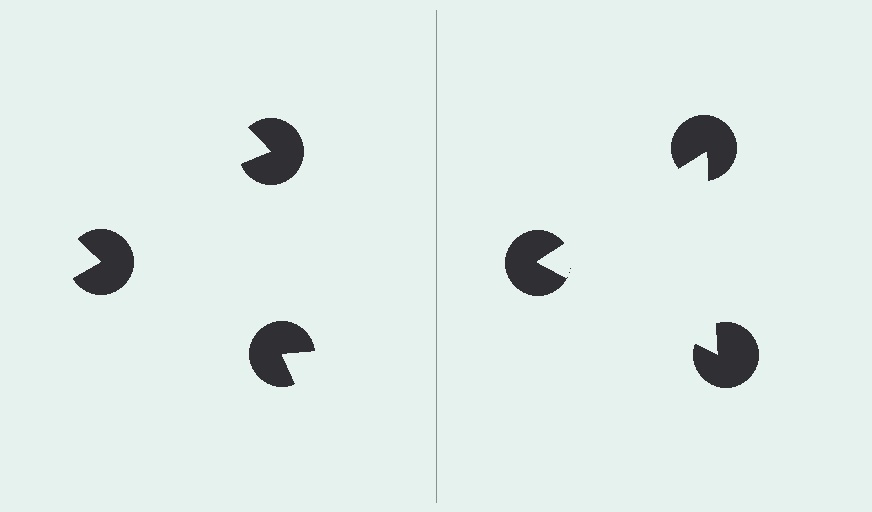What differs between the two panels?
The pac-man discs are positioned identically on both sides; only the wedge orientations differ. On the right they align to a triangle; on the left they are misaligned.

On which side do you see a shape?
An illusory triangle appears on the right side. On the left side the wedge cuts are rotated, so no coherent shape forms.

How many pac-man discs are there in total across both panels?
6 — 3 on each side.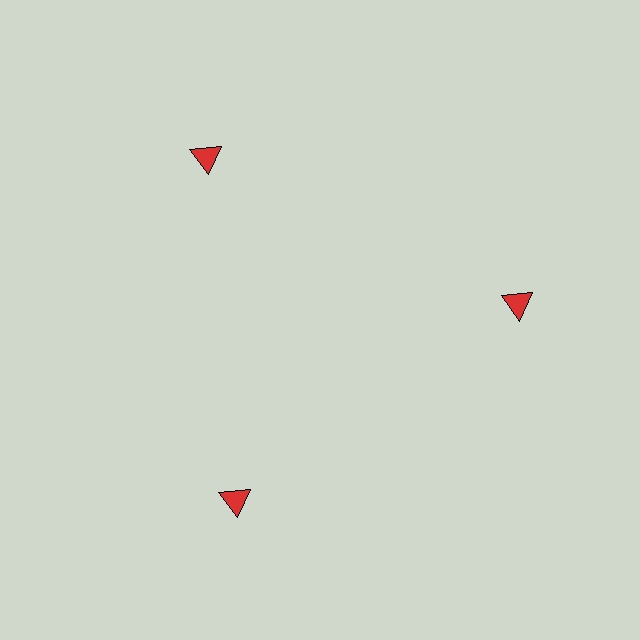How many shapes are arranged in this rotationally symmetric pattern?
There are 3 shapes, arranged in 3 groups of 1.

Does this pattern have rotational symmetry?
Yes, this pattern has 3-fold rotational symmetry. It looks the same after rotating 120 degrees around the center.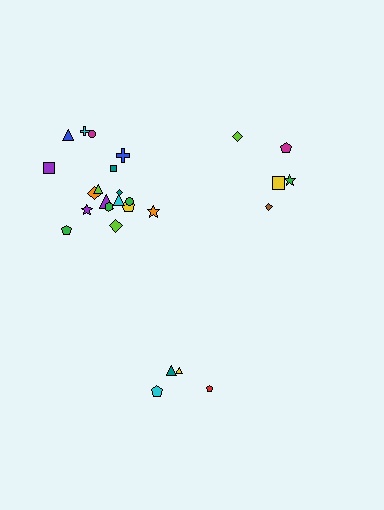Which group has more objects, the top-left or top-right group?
The top-left group.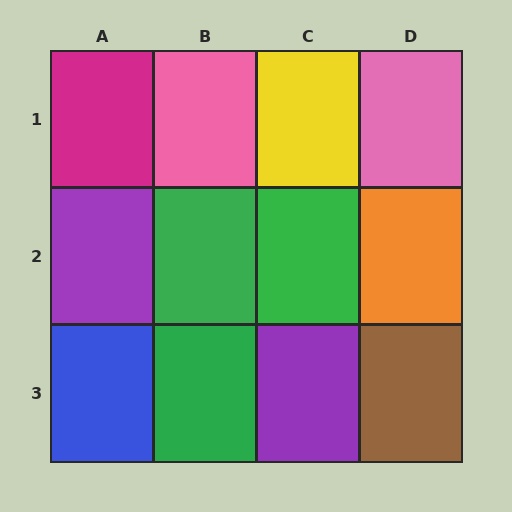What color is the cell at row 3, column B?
Green.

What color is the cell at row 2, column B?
Green.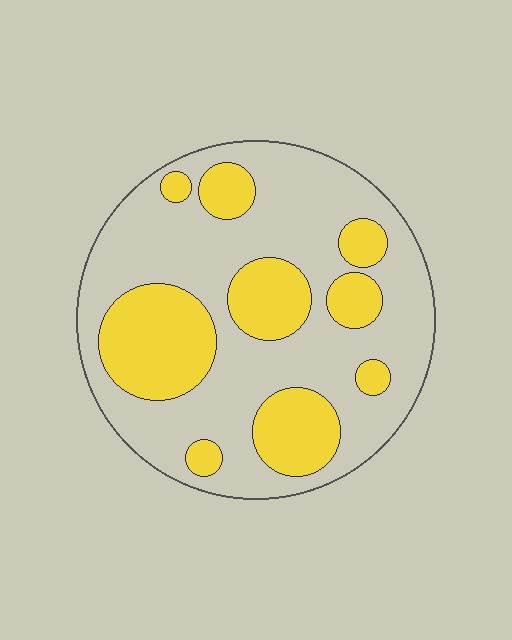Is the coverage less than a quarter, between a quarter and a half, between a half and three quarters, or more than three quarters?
Between a quarter and a half.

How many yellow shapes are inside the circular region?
9.